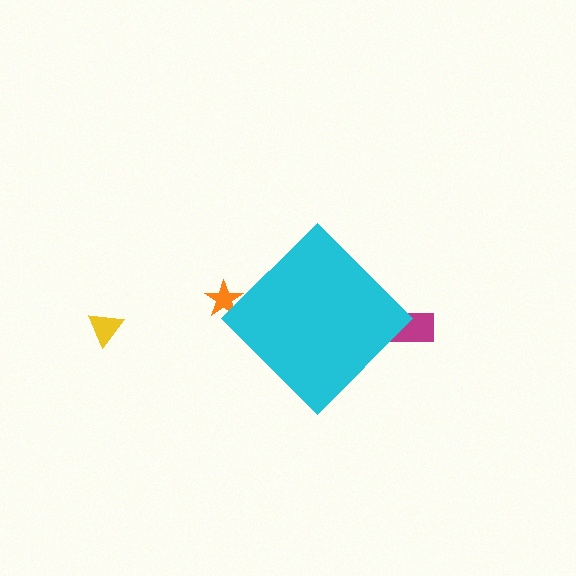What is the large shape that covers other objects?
A cyan diamond.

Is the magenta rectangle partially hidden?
Yes, the magenta rectangle is partially hidden behind the cyan diamond.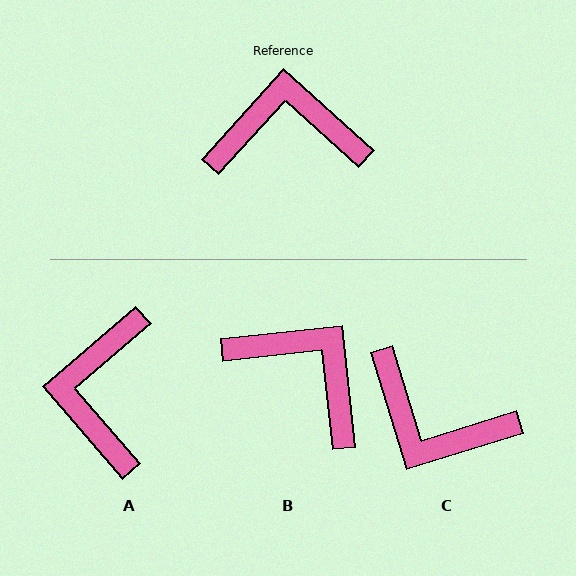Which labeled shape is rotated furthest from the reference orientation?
C, about 149 degrees away.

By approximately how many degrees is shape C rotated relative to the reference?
Approximately 149 degrees counter-clockwise.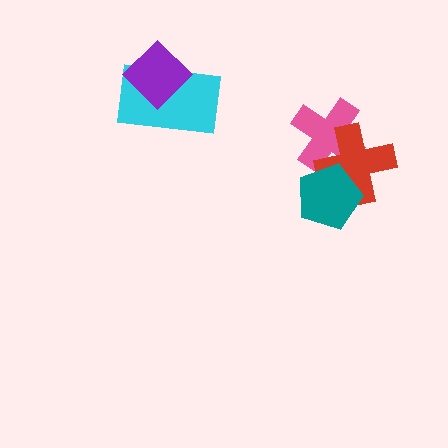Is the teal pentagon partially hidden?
No, no other shape covers it.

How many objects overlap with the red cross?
2 objects overlap with the red cross.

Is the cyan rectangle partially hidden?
Yes, it is partially covered by another shape.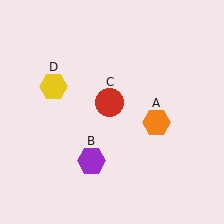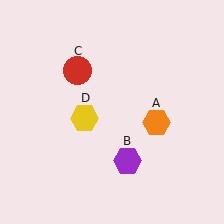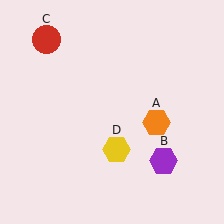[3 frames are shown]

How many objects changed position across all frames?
3 objects changed position: purple hexagon (object B), red circle (object C), yellow hexagon (object D).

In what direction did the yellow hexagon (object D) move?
The yellow hexagon (object D) moved down and to the right.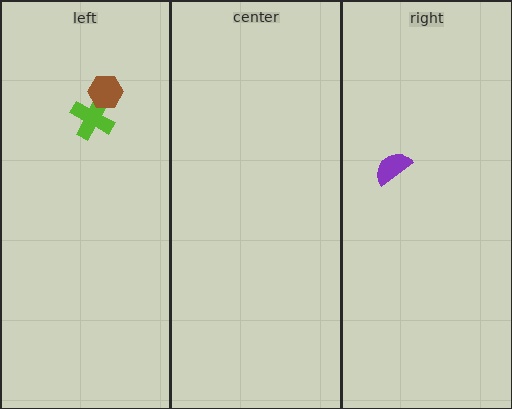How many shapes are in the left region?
2.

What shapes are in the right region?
The purple semicircle.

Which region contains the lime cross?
The left region.